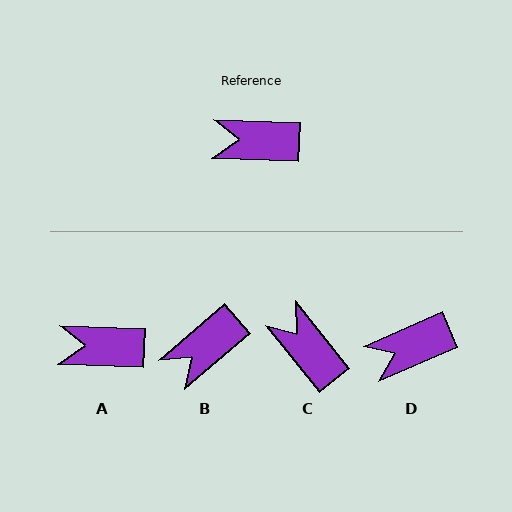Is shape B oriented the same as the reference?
No, it is off by about 43 degrees.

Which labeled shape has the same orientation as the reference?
A.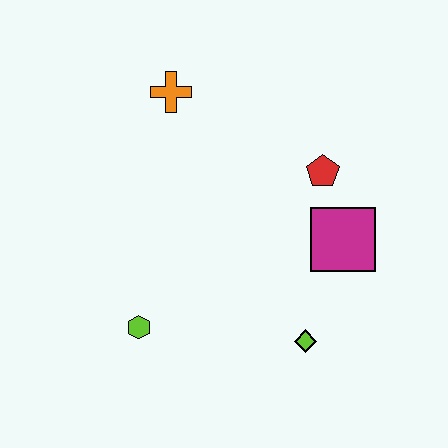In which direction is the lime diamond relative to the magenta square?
The lime diamond is below the magenta square.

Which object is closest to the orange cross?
The red pentagon is closest to the orange cross.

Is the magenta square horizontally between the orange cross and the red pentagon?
No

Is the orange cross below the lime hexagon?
No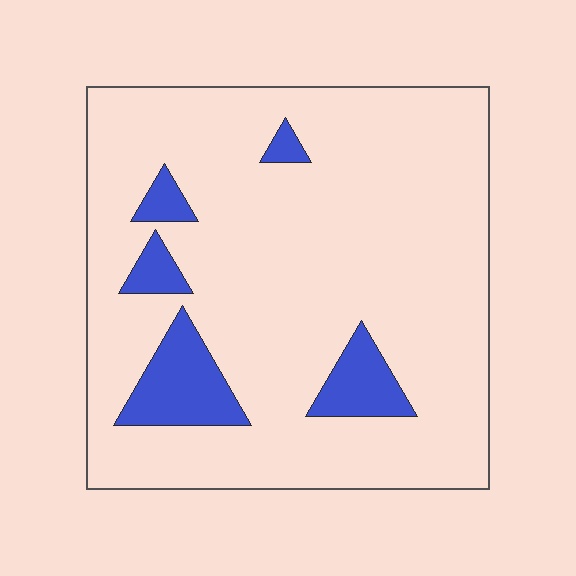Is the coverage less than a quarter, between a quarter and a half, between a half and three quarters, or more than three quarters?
Less than a quarter.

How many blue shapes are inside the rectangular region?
5.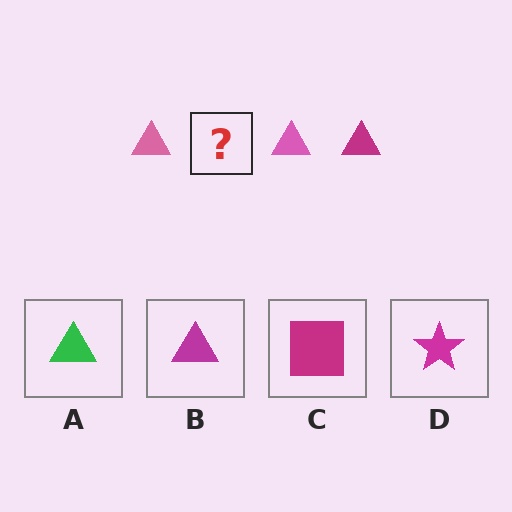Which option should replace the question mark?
Option B.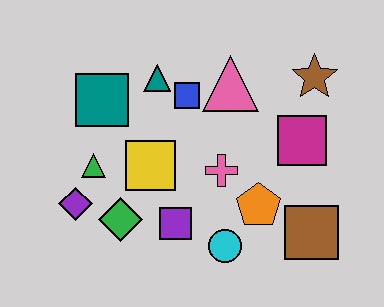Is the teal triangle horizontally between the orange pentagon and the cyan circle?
No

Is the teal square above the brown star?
No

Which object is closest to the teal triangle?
The blue square is closest to the teal triangle.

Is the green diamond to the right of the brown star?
No